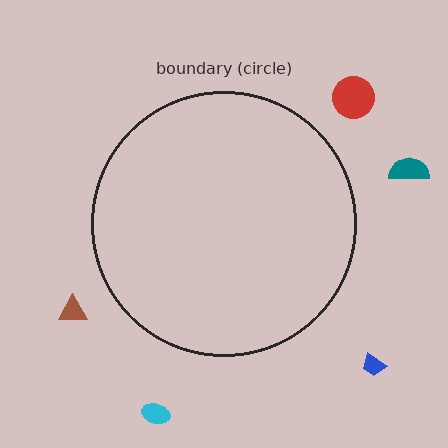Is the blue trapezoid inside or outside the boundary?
Outside.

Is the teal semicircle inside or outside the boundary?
Outside.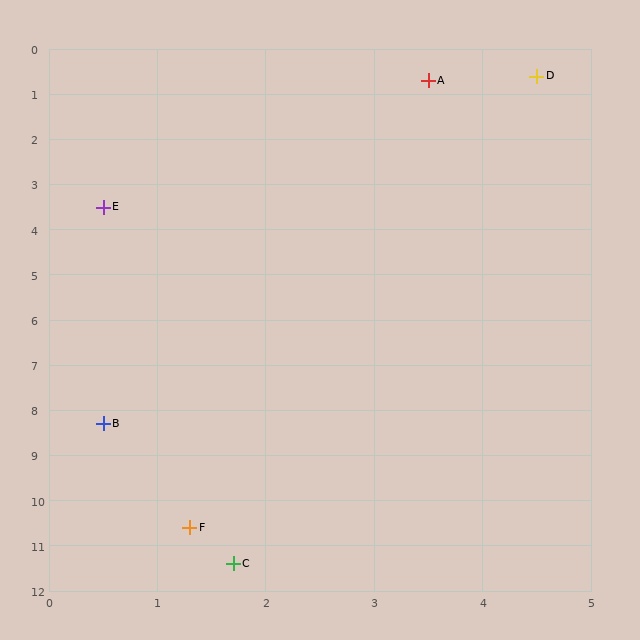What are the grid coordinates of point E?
Point E is at approximately (0.5, 3.5).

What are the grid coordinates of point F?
Point F is at approximately (1.3, 10.6).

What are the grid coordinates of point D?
Point D is at approximately (4.5, 0.6).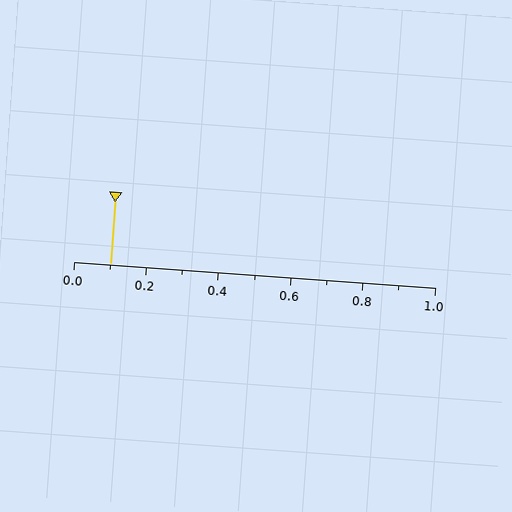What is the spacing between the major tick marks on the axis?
The major ticks are spaced 0.2 apart.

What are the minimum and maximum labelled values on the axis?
The axis runs from 0.0 to 1.0.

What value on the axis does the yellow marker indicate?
The marker indicates approximately 0.1.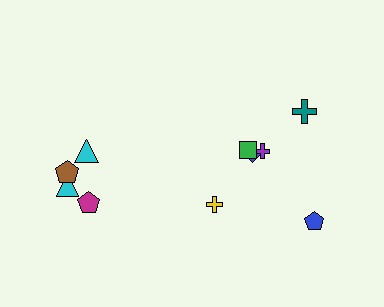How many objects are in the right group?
There are 6 objects.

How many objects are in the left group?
There are 4 objects.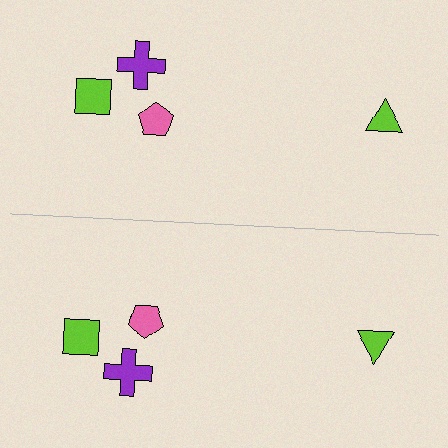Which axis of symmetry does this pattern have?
The pattern has a horizontal axis of symmetry running through the center of the image.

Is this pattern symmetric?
Yes, this pattern has bilateral (reflection) symmetry.